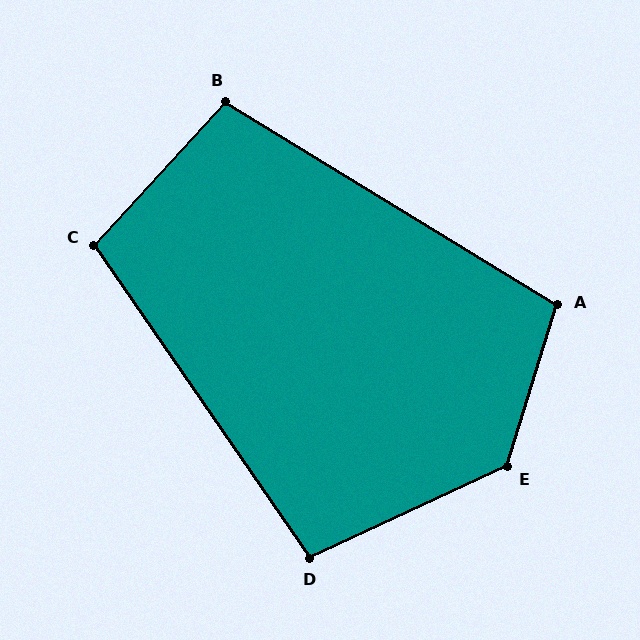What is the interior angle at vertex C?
Approximately 103 degrees (obtuse).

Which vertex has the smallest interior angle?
D, at approximately 100 degrees.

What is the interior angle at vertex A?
Approximately 104 degrees (obtuse).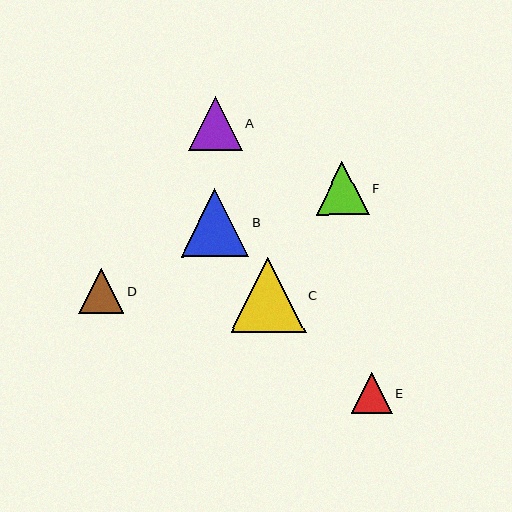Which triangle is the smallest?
Triangle E is the smallest with a size of approximately 41 pixels.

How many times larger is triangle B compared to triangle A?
Triangle B is approximately 1.3 times the size of triangle A.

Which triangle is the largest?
Triangle C is the largest with a size of approximately 75 pixels.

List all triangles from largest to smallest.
From largest to smallest: C, B, A, F, D, E.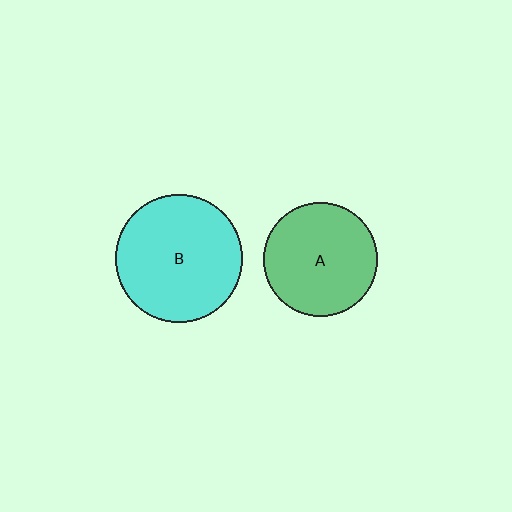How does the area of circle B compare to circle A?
Approximately 1.2 times.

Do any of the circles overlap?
No, none of the circles overlap.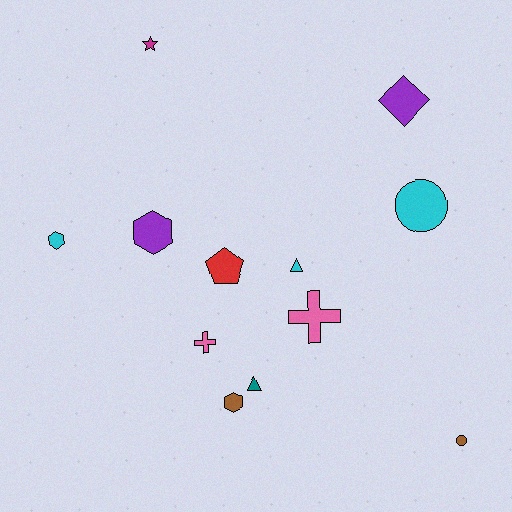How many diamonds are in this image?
There is 1 diamond.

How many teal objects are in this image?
There is 1 teal object.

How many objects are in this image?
There are 12 objects.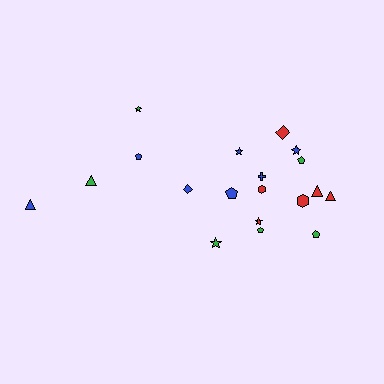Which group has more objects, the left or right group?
The right group.